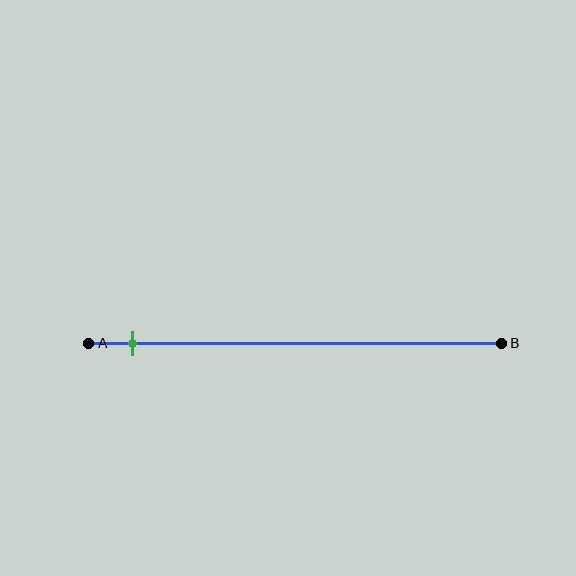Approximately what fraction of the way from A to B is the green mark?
The green mark is approximately 10% of the way from A to B.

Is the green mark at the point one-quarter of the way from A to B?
No, the mark is at about 10% from A, not at the 25% one-quarter point.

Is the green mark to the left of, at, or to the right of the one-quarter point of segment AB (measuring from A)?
The green mark is to the left of the one-quarter point of segment AB.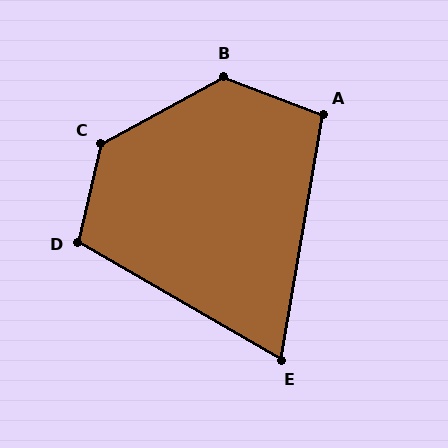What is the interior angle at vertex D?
Approximately 107 degrees (obtuse).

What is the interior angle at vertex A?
Approximately 101 degrees (obtuse).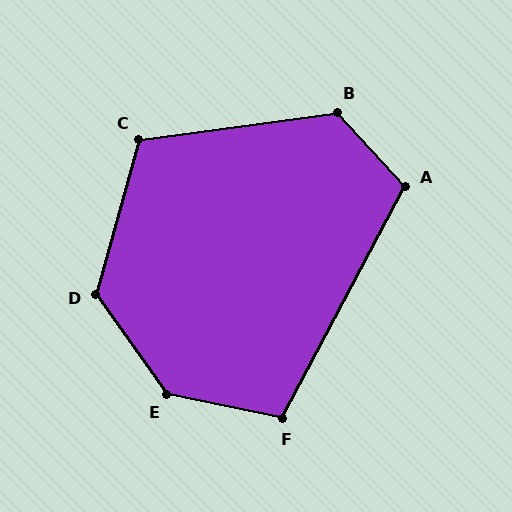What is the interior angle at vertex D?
Approximately 129 degrees (obtuse).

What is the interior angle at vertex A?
Approximately 110 degrees (obtuse).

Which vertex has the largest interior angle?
E, at approximately 137 degrees.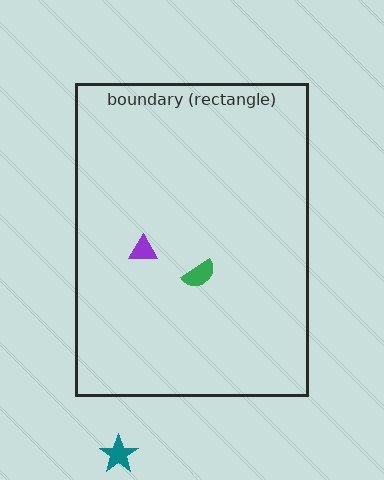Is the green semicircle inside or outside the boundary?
Inside.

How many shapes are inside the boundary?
2 inside, 1 outside.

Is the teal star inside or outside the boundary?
Outside.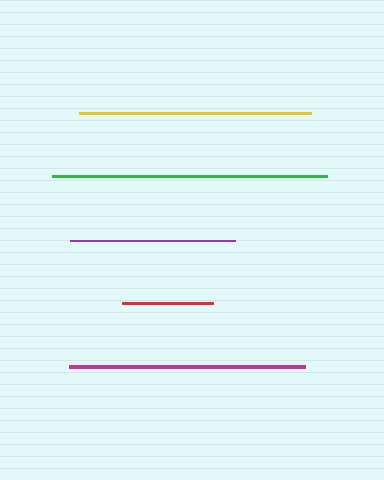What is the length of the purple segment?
The purple segment is approximately 165 pixels long.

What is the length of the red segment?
The red segment is approximately 91 pixels long.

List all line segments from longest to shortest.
From longest to shortest: green, magenta, yellow, purple, red.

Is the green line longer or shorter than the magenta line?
The green line is longer than the magenta line.